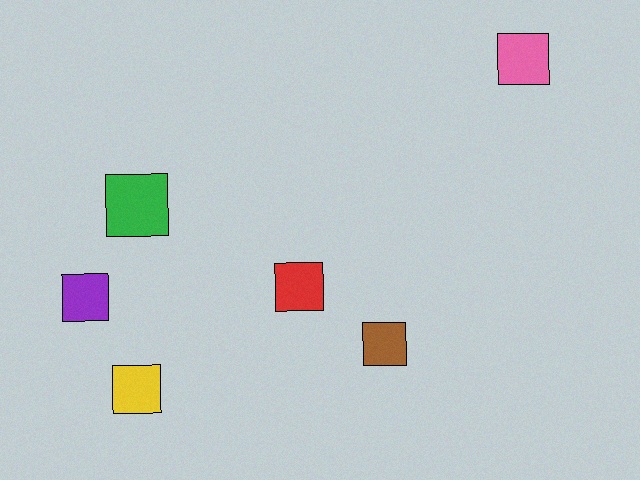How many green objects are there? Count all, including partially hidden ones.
There is 1 green object.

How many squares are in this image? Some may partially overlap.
There are 6 squares.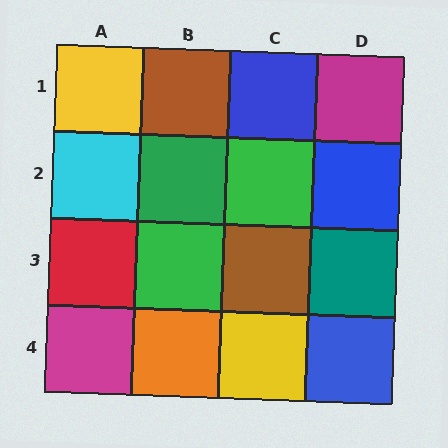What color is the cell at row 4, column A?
Magenta.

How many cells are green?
3 cells are green.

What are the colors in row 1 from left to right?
Yellow, brown, blue, magenta.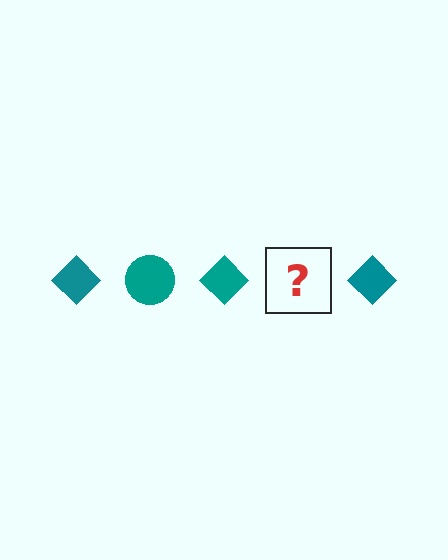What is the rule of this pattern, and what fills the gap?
The rule is that the pattern cycles through diamond, circle shapes in teal. The gap should be filled with a teal circle.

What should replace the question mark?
The question mark should be replaced with a teal circle.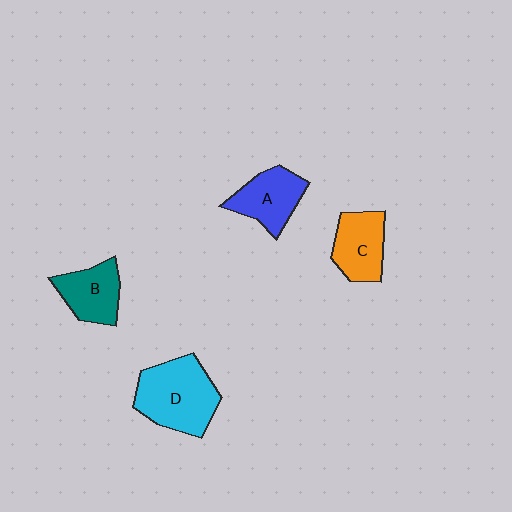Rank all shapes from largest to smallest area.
From largest to smallest: D (cyan), A (blue), C (orange), B (teal).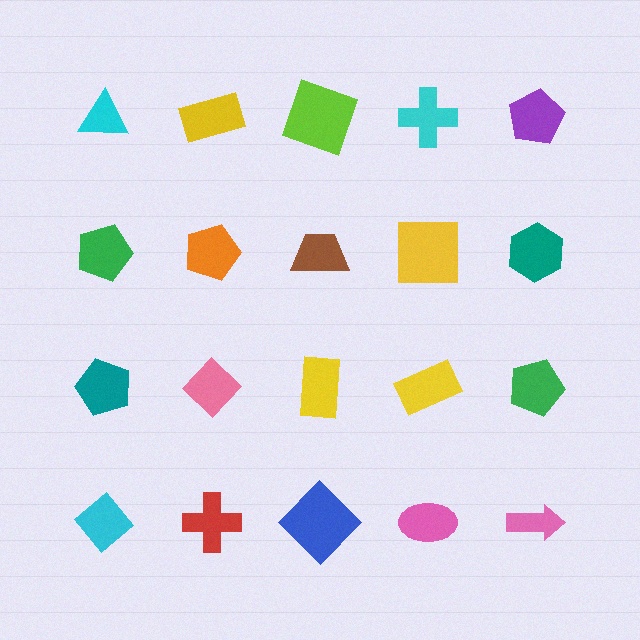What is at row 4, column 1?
A cyan diamond.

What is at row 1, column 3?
A lime square.